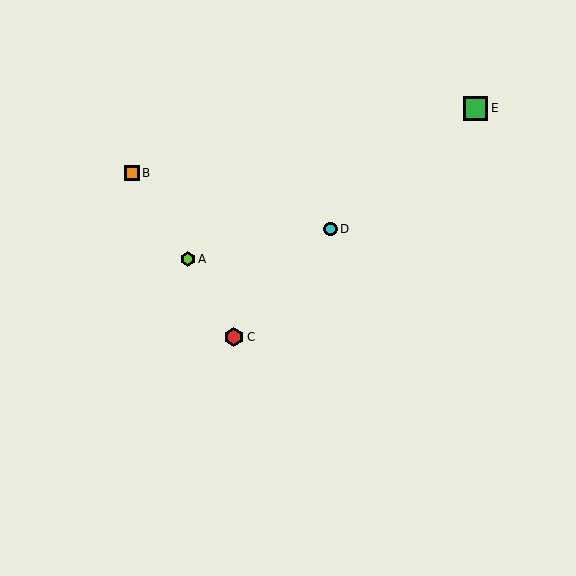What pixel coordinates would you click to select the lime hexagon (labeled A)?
Click at (188, 259) to select the lime hexagon A.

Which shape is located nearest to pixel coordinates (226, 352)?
The red hexagon (labeled C) at (234, 337) is nearest to that location.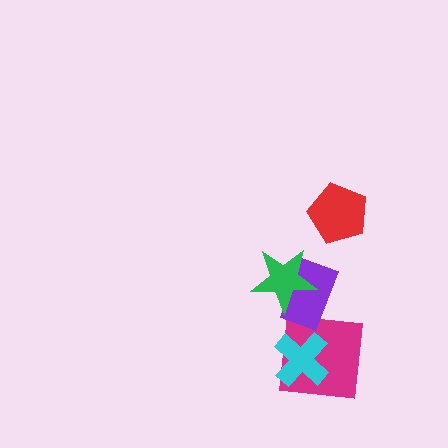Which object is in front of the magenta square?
The cyan cross is in front of the magenta square.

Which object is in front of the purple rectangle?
The green star is in front of the purple rectangle.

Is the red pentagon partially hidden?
No, no other shape covers it.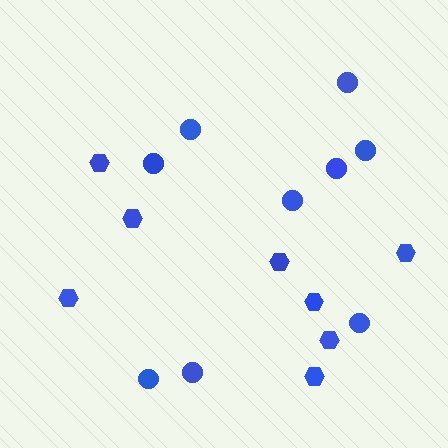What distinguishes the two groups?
There are 2 groups: one group of hexagons (8) and one group of circles (9).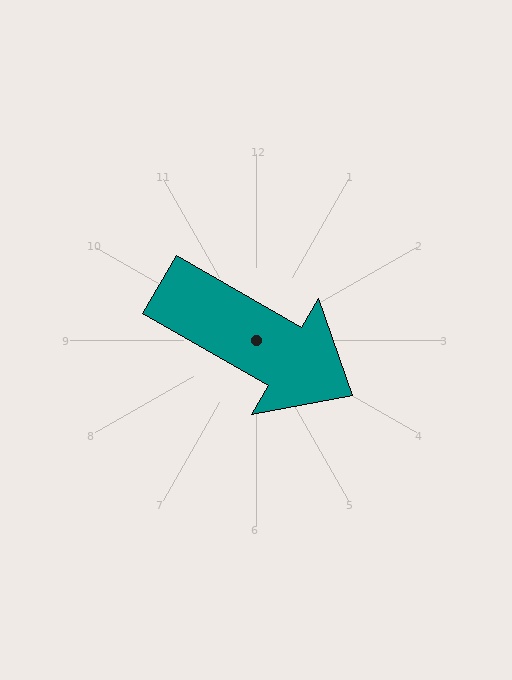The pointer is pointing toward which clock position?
Roughly 4 o'clock.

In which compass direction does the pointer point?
Southeast.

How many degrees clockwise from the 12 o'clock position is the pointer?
Approximately 120 degrees.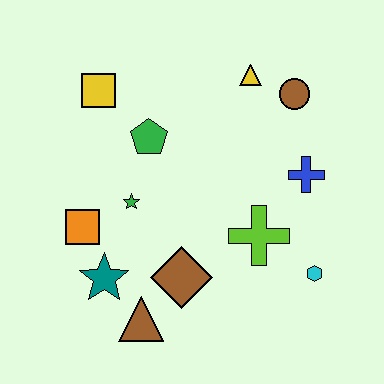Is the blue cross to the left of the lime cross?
No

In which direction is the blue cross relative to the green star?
The blue cross is to the right of the green star.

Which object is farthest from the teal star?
The brown circle is farthest from the teal star.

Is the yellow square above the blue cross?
Yes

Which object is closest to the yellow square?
The green pentagon is closest to the yellow square.